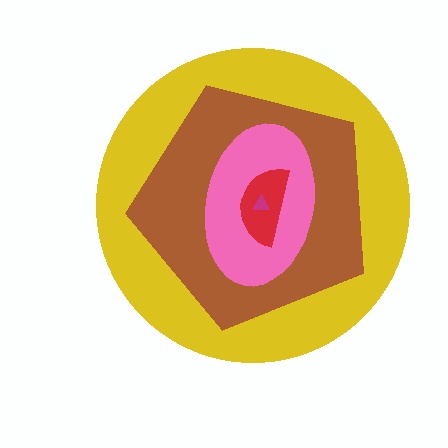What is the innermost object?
The magenta triangle.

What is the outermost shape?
The yellow circle.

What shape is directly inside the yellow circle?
The brown pentagon.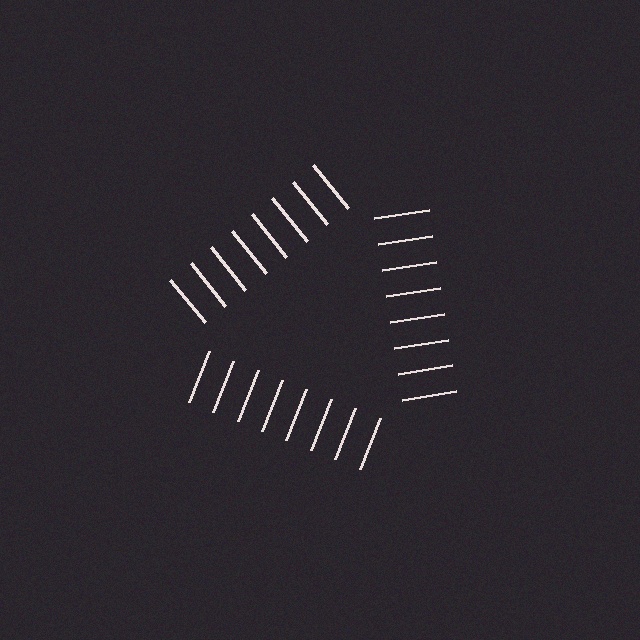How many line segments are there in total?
24 — 8 along each of the 3 edges.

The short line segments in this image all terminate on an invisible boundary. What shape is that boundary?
An illusory triangle — the line segments terminate on its edges but no continuous stroke is drawn.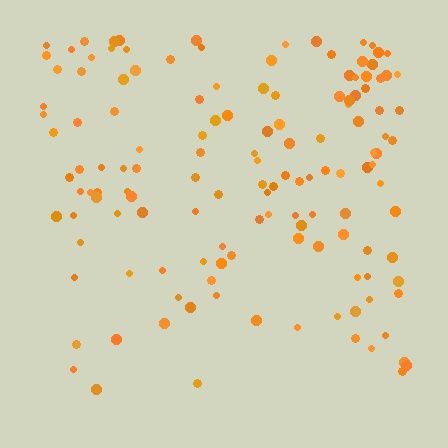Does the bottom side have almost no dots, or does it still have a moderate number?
Still a moderate number, just noticeably fewer than the top.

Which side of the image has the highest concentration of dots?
The top.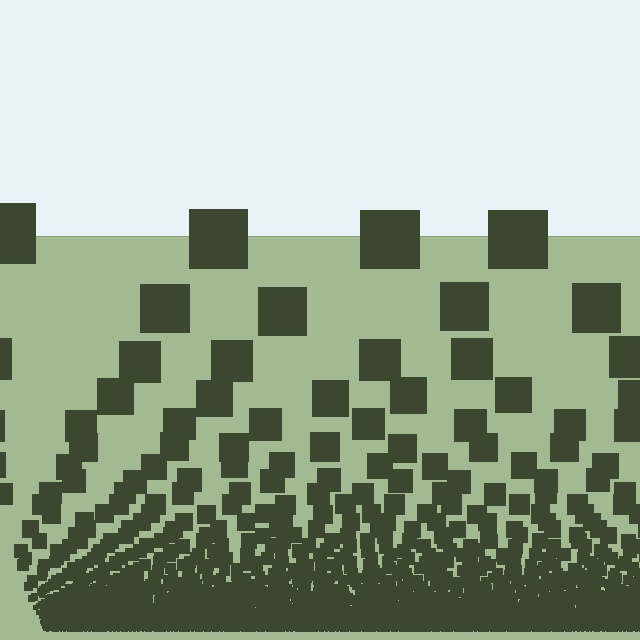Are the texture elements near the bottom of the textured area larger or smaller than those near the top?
Smaller. The gradient is inverted — elements near the bottom are smaller and denser.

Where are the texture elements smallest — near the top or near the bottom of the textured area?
Near the bottom.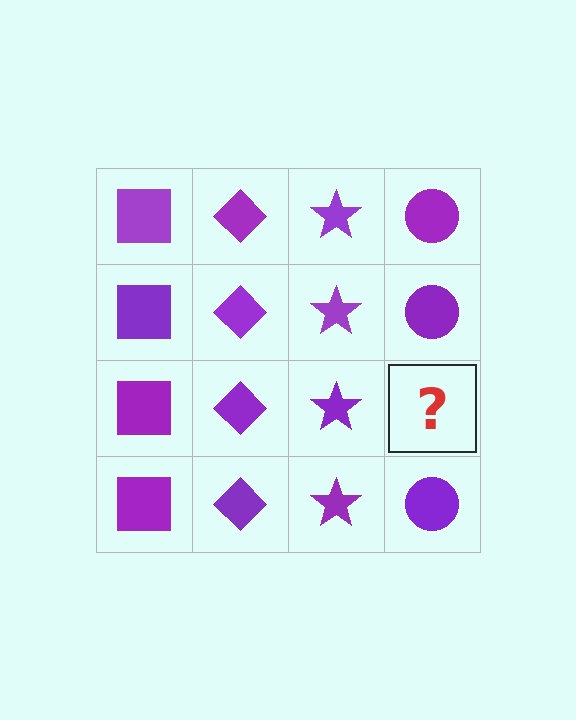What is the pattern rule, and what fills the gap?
The rule is that each column has a consistent shape. The gap should be filled with a purple circle.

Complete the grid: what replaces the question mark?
The question mark should be replaced with a purple circle.